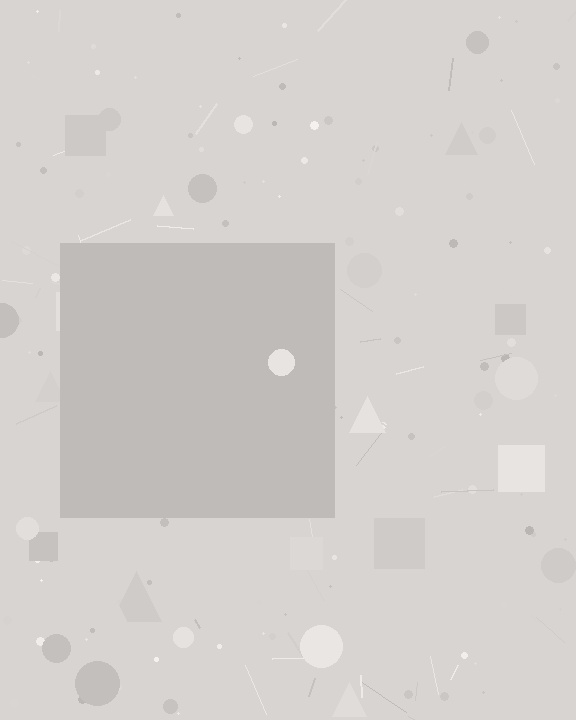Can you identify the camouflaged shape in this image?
The camouflaged shape is a square.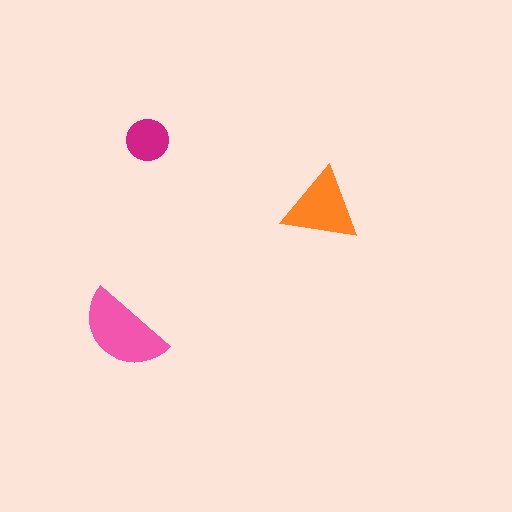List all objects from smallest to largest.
The magenta circle, the orange triangle, the pink semicircle.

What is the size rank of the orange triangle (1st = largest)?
2nd.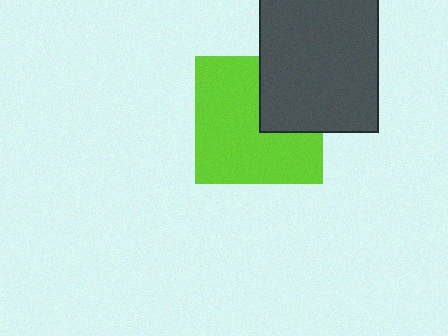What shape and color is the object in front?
The object in front is a dark gray rectangle.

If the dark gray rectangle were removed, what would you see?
You would see the complete lime square.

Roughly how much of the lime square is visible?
Most of it is visible (roughly 70%).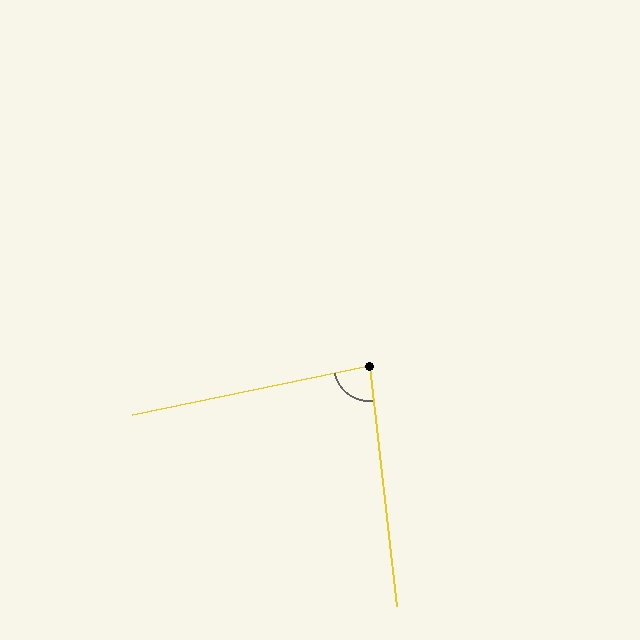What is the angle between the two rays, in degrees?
Approximately 85 degrees.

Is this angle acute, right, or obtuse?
It is acute.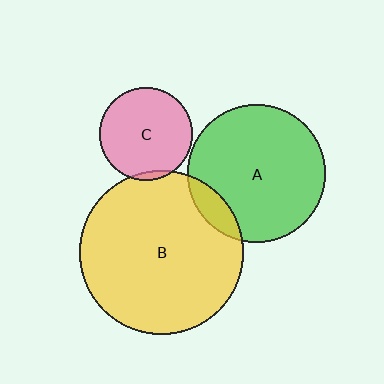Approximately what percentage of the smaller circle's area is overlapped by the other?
Approximately 5%.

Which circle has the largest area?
Circle B (yellow).